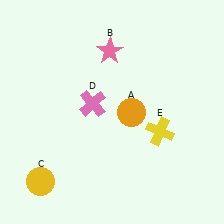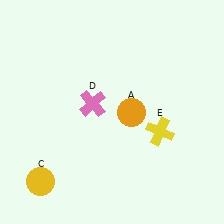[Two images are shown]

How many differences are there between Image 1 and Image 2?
There is 1 difference between the two images.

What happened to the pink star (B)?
The pink star (B) was removed in Image 2. It was in the top-left area of Image 1.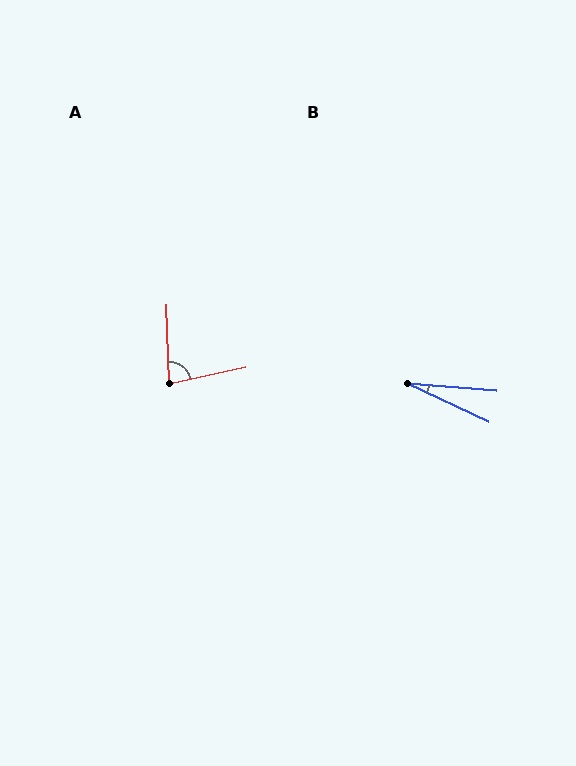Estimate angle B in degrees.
Approximately 21 degrees.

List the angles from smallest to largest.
B (21°), A (80°).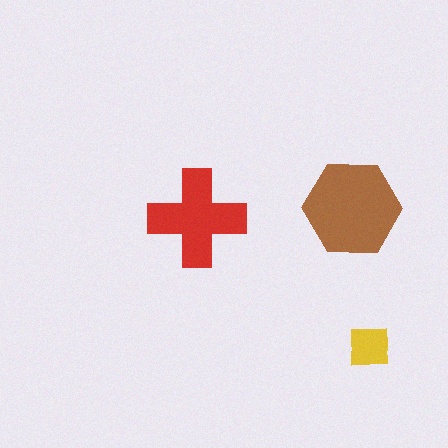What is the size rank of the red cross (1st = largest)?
2nd.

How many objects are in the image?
There are 3 objects in the image.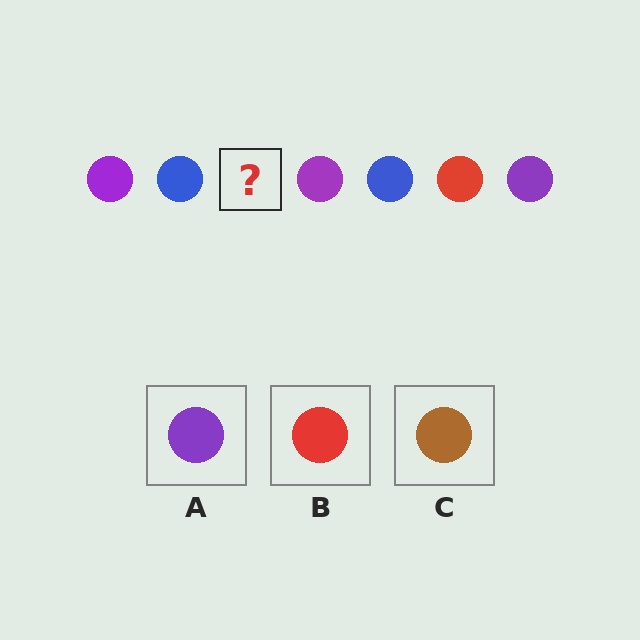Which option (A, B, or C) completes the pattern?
B.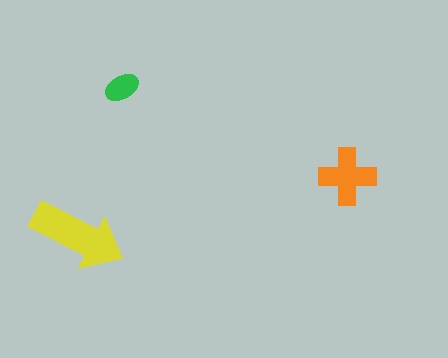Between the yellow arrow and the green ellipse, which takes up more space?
The yellow arrow.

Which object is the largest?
The yellow arrow.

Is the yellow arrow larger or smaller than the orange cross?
Larger.